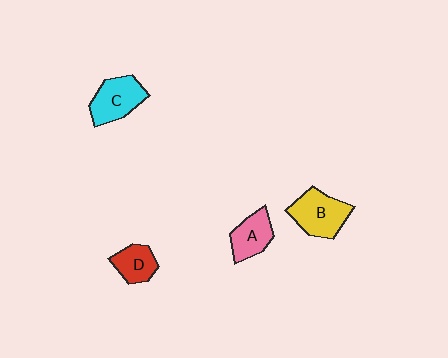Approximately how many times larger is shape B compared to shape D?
Approximately 1.6 times.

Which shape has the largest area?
Shape B (yellow).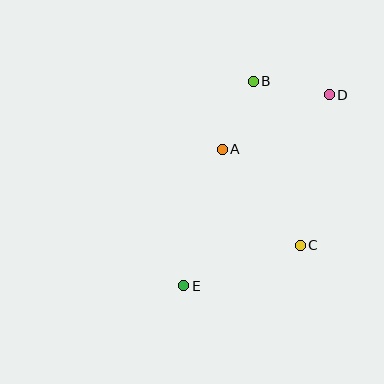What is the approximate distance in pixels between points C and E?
The distance between C and E is approximately 123 pixels.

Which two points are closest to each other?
Points A and B are closest to each other.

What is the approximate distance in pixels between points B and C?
The distance between B and C is approximately 170 pixels.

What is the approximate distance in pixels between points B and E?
The distance between B and E is approximately 216 pixels.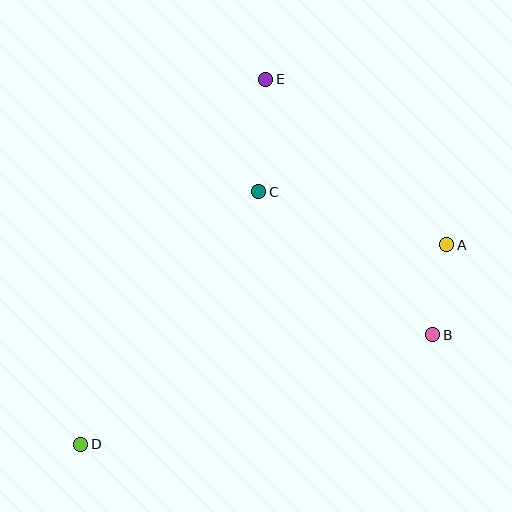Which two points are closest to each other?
Points A and B are closest to each other.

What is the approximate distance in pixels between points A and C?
The distance between A and C is approximately 195 pixels.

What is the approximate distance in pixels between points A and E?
The distance between A and E is approximately 245 pixels.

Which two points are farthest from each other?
Points A and D are farthest from each other.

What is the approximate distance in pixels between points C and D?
The distance between C and D is approximately 309 pixels.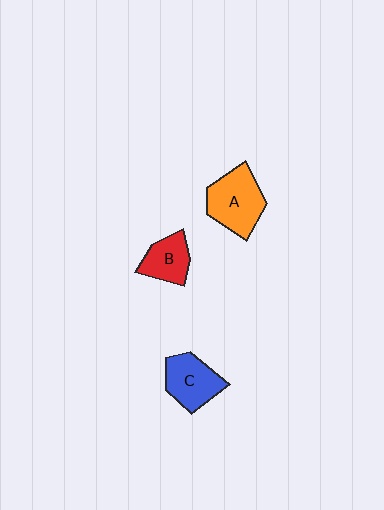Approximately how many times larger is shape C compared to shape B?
Approximately 1.3 times.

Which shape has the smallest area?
Shape B (red).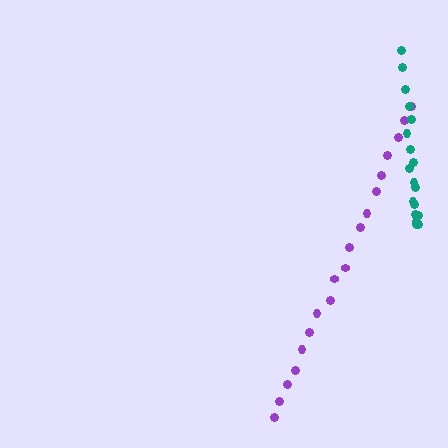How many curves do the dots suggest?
There are 2 distinct paths.